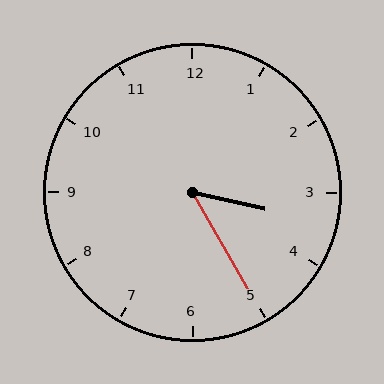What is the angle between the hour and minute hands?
Approximately 48 degrees.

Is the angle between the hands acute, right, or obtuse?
It is acute.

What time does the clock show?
3:25.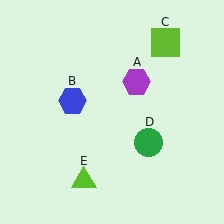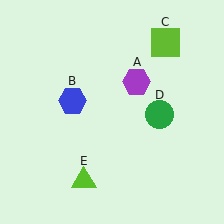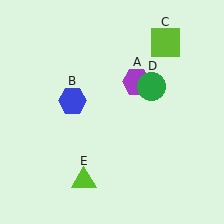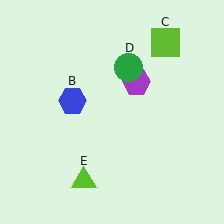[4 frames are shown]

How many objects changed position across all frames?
1 object changed position: green circle (object D).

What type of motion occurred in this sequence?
The green circle (object D) rotated counterclockwise around the center of the scene.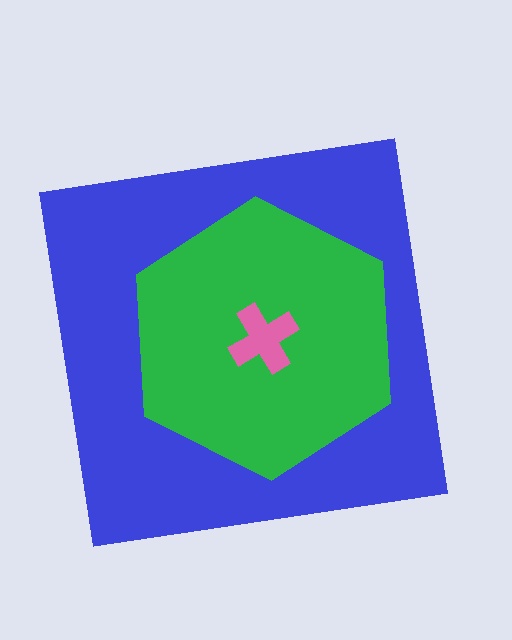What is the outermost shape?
The blue square.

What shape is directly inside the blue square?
The green hexagon.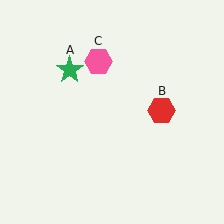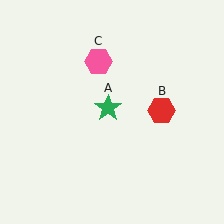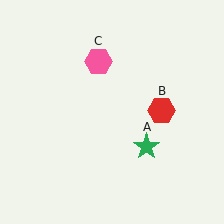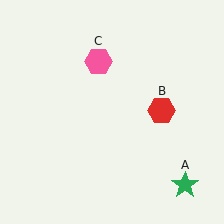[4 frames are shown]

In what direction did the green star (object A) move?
The green star (object A) moved down and to the right.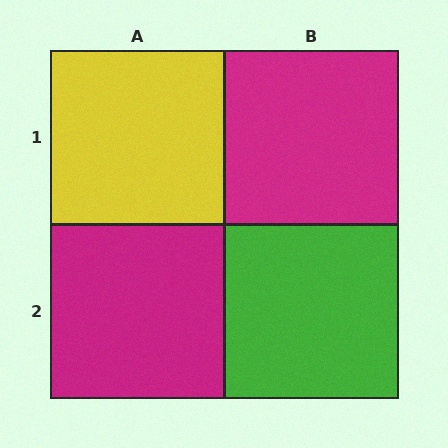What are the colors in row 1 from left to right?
Yellow, magenta.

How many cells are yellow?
1 cell is yellow.